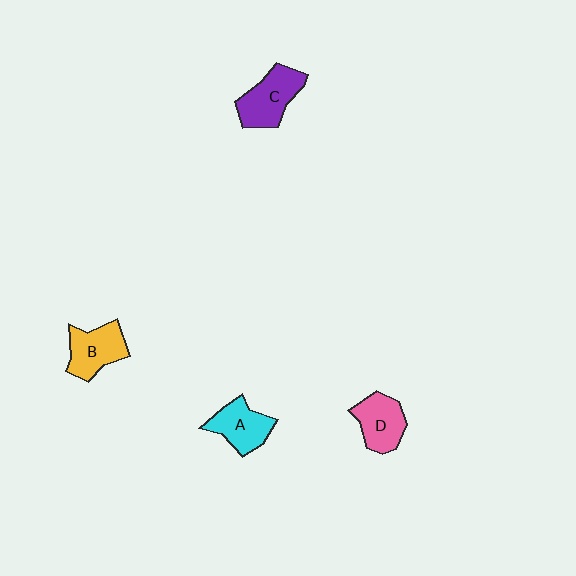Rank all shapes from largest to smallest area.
From largest to smallest: C (purple), B (yellow), D (pink), A (cyan).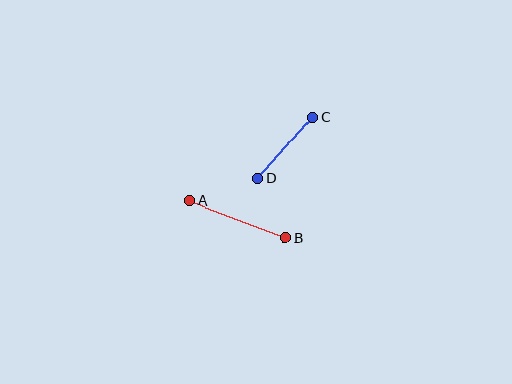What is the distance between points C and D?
The distance is approximately 82 pixels.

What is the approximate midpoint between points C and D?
The midpoint is at approximately (285, 148) pixels.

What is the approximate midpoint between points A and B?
The midpoint is at approximately (238, 219) pixels.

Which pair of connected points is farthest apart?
Points A and B are farthest apart.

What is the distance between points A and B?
The distance is approximately 103 pixels.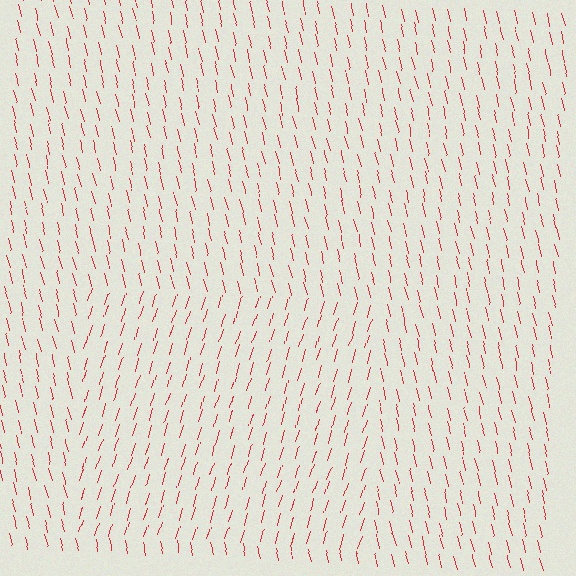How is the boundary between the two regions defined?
The boundary is defined purely by a change in line orientation (approximately 31 degrees difference). All lines are the same color and thickness.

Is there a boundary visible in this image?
Yes, there is a texture boundary formed by a change in line orientation.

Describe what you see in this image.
The image is filled with small red line segments. A rectangle region in the image has lines oriented differently from the surrounding lines, creating a visible texture boundary.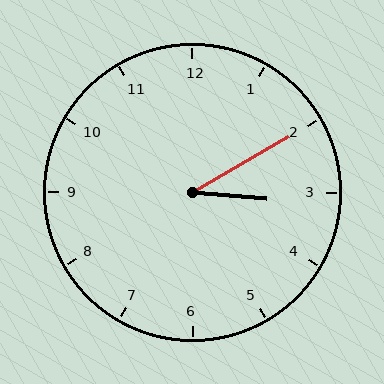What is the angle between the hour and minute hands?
Approximately 35 degrees.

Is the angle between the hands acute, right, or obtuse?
It is acute.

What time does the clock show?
3:10.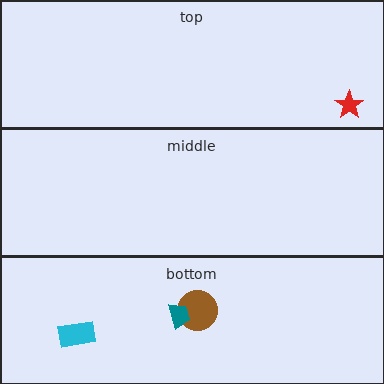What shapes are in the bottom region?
The brown circle, the teal trapezoid, the cyan rectangle.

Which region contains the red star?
The top region.